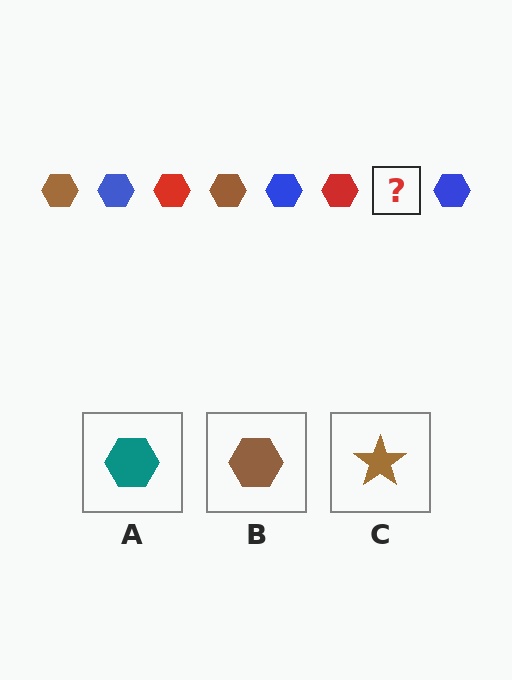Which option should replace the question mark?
Option B.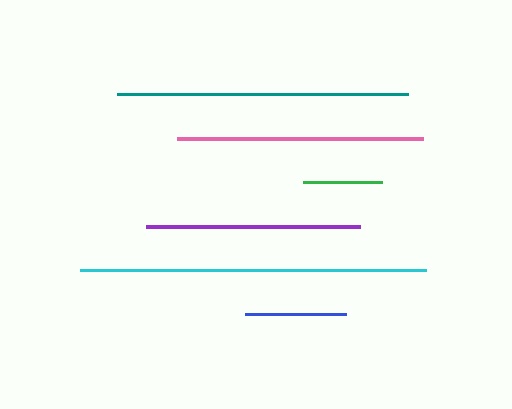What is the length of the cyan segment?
The cyan segment is approximately 345 pixels long.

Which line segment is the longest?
The cyan line is the longest at approximately 345 pixels.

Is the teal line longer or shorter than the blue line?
The teal line is longer than the blue line.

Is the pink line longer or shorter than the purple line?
The pink line is longer than the purple line.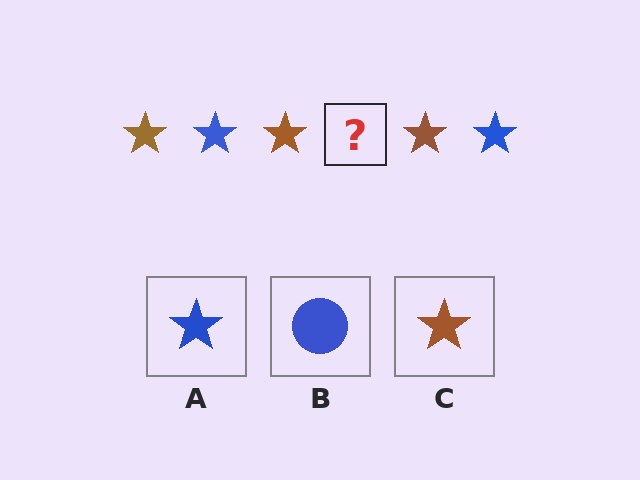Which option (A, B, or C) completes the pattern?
A.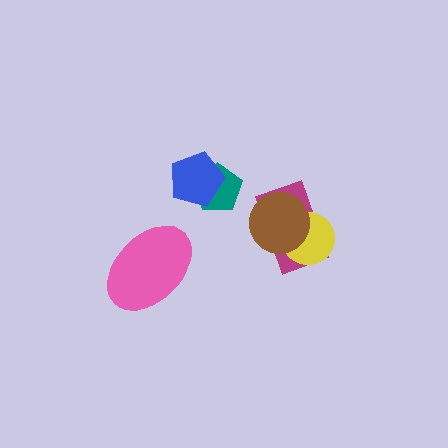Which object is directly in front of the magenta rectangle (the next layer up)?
The yellow circle is directly in front of the magenta rectangle.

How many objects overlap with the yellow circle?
2 objects overlap with the yellow circle.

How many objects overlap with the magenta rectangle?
2 objects overlap with the magenta rectangle.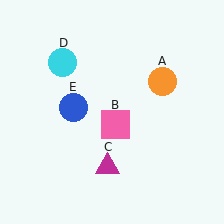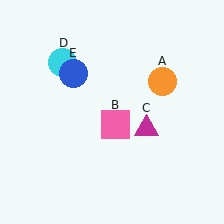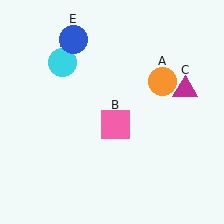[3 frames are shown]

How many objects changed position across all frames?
2 objects changed position: magenta triangle (object C), blue circle (object E).